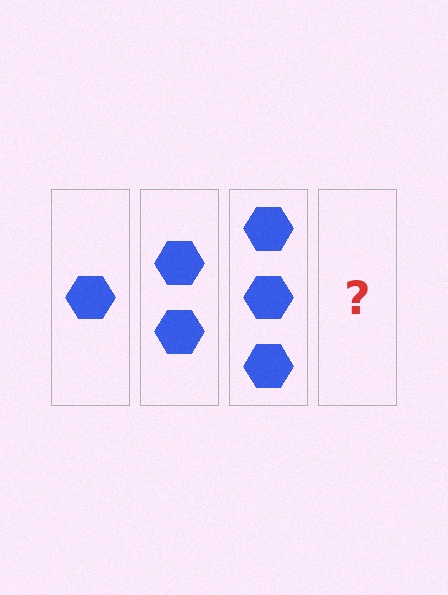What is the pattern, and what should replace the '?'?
The pattern is that each step adds one more hexagon. The '?' should be 4 hexagons.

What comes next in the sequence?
The next element should be 4 hexagons.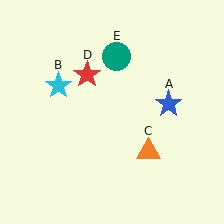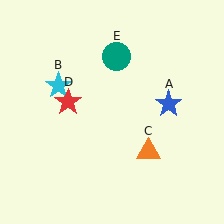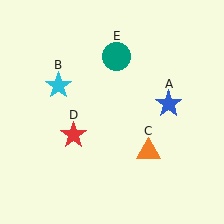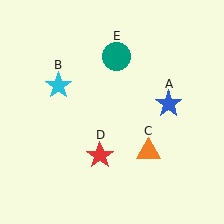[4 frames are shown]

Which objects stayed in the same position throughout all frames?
Blue star (object A) and cyan star (object B) and orange triangle (object C) and teal circle (object E) remained stationary.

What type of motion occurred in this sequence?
The red star (object D) rotated counterclockwise around the center of the scene.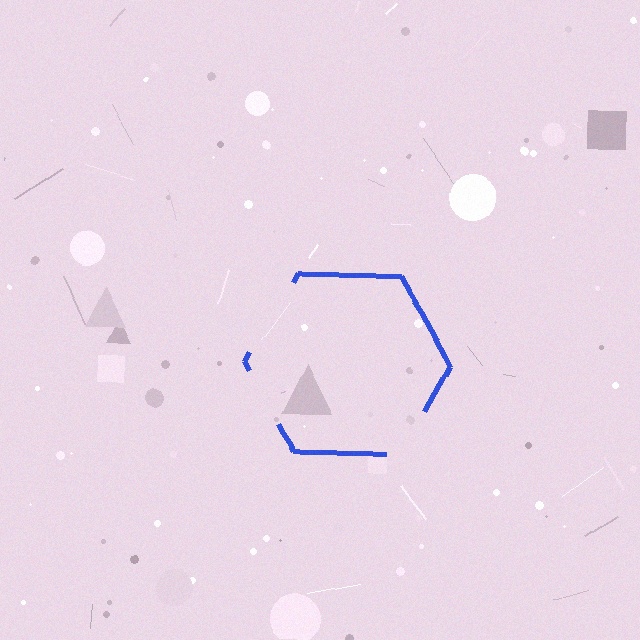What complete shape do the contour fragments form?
The contour fragments form a hexagon.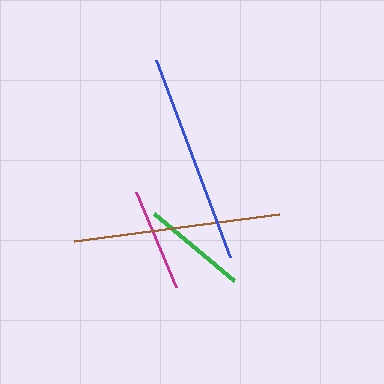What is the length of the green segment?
The green segment is approximately 105 pixels long.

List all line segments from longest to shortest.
From longest to shortest: blue, brown, green, magenta.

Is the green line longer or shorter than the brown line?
The brown line is longer than the green line.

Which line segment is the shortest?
The magenta line is the shortest at approximately 103 pixels.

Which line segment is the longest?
The blue line is the longest at approximately 211 pixels.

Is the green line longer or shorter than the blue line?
The blue line is longer than the green line.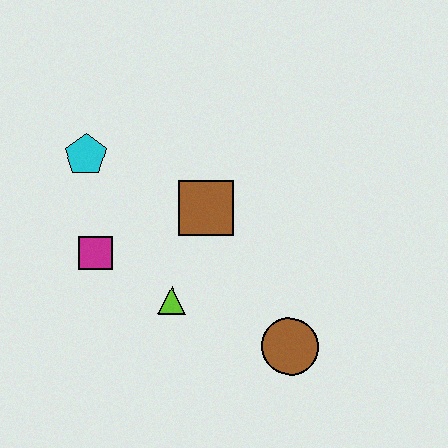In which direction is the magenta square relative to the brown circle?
The magenta square is to the left of the brown circle.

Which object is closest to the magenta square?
The lime triangle is closest to the magenta square.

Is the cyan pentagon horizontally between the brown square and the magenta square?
No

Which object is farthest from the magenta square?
The brown circle is farthest from the magenta square.